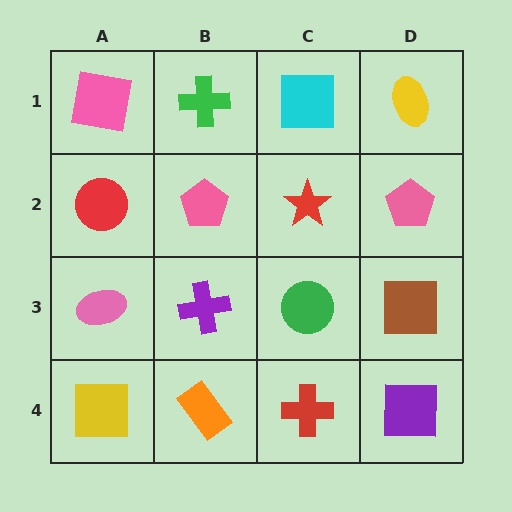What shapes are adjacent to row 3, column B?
A pink pentagon (row 2, column B), an orange rectangle (row 4, column B), a pink ellipse (row 3, column A), a green circle (row 3, column C).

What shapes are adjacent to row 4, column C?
A green circle (row 3, column C), an orange rectangle (row 4, column B), a purple square (row 4, column D).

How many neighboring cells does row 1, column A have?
2.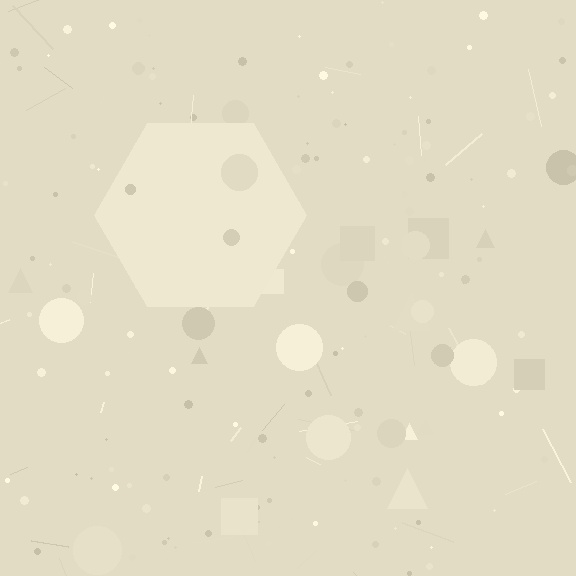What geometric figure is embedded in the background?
A hexagon is embedded in the background.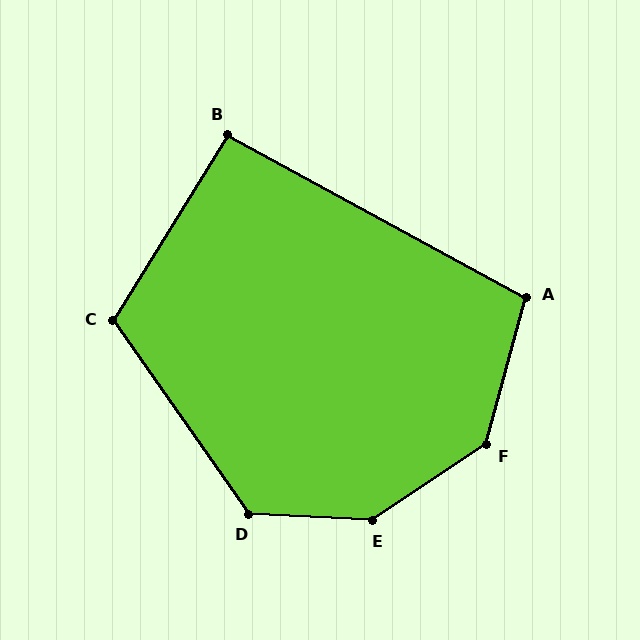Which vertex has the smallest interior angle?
B, at approximately 93 degrees.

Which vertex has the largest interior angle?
E, at approximately 143 degrees.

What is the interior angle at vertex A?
Approximately 103 degrees (obtuse).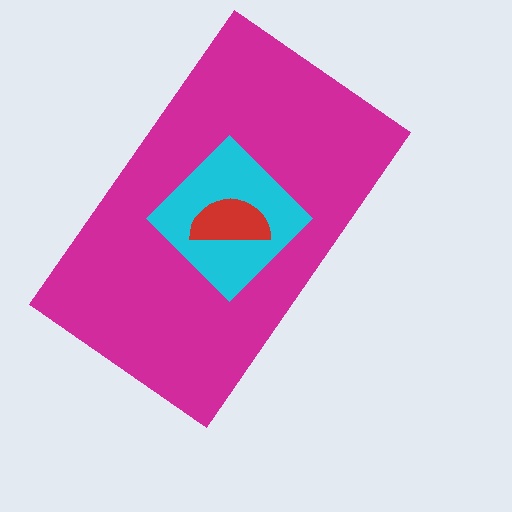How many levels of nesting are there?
3.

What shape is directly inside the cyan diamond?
The red semicircle.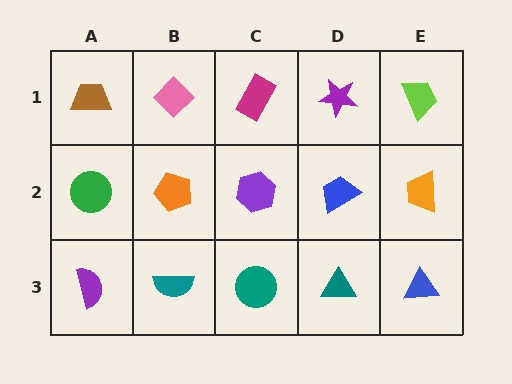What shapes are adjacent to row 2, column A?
A brown trapezoid (row 1, column A), a purple semicircle (row 3, column A), an orange pentagon (row 2, column B).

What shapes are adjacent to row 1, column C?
A purple hexagon (row 2, column C), a pink diamond (row 1, column B), a purple star (row 1, column D).